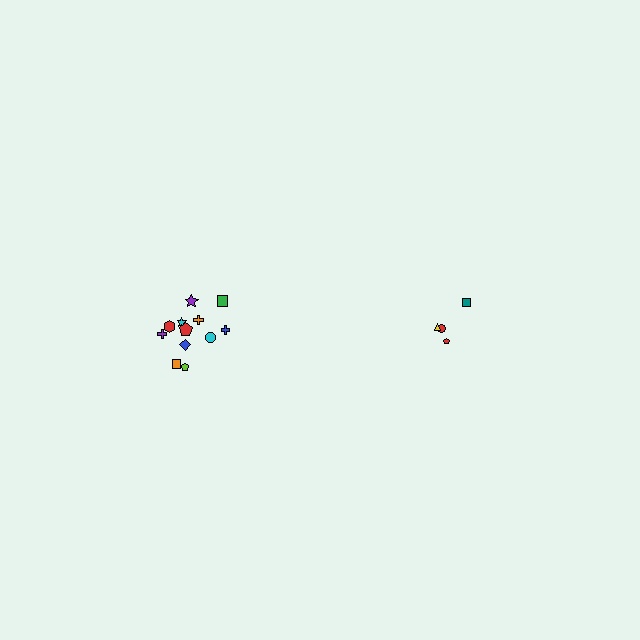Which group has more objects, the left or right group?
The left group.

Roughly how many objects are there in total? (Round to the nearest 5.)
Roughly 15 objects in total.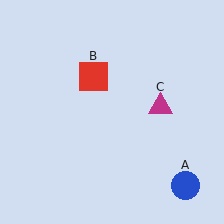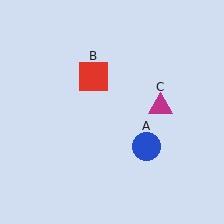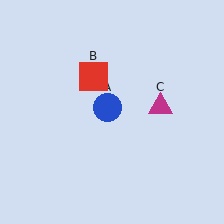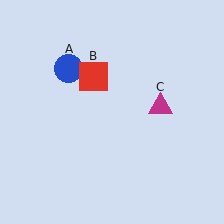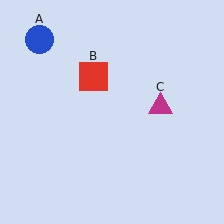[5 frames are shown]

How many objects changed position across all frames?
1 object changed position: blue circle (object A).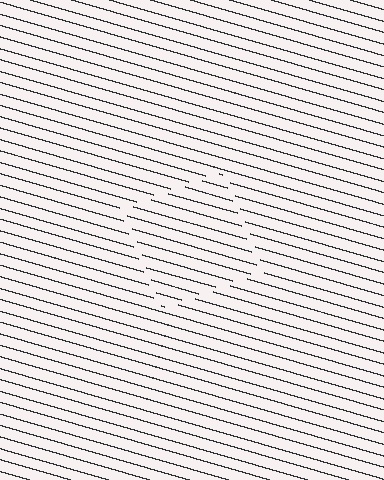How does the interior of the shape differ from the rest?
The interior of the shape contains the same grating, shifted by half a period — the contour is defined by the phase discontinuity where line-ends from the inner and outer gratings abut.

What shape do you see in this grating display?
An illusory square. The interior of the shape contains the same grating, shifted by half a period — the contour is defined by the phase discontinuity where line-ends from the inner and outer gratings abut.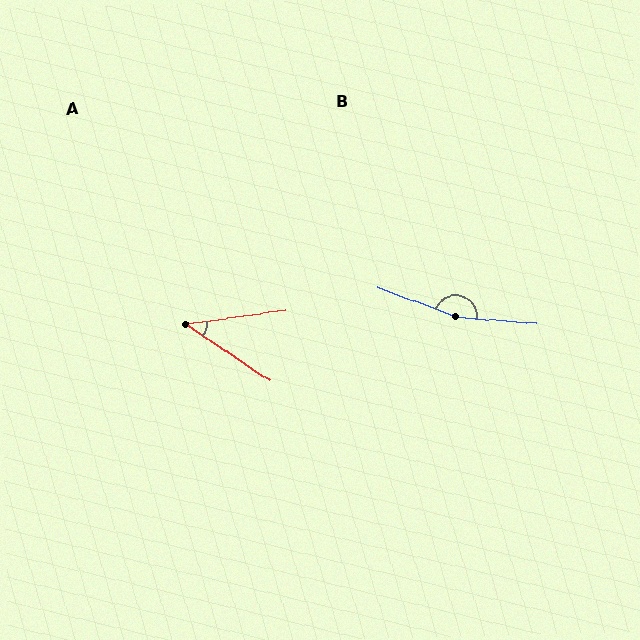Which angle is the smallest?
A, at approximately 42 degrees.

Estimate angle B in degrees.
Approximately 165 degrees.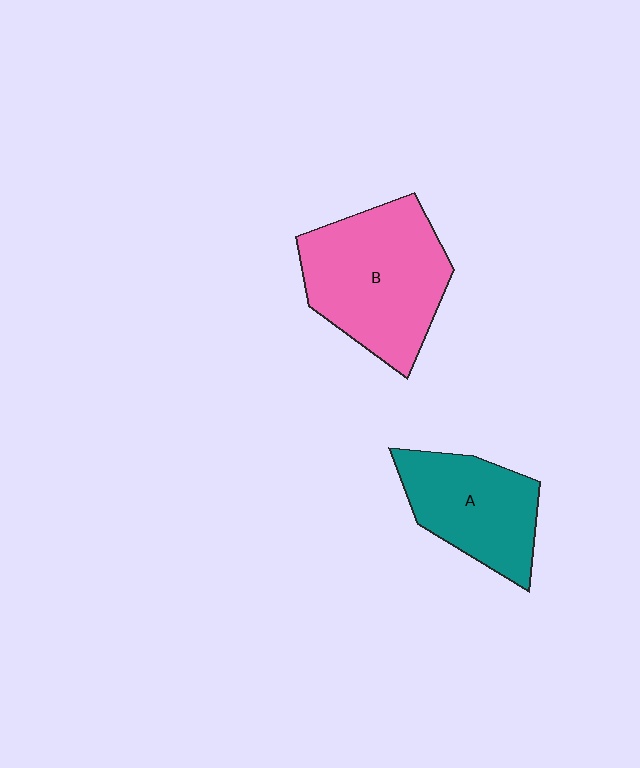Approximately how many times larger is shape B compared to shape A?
Approximately 1.4 times.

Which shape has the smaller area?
Shape A (teal).